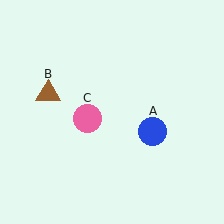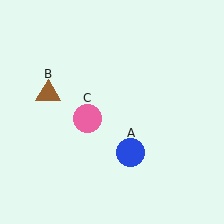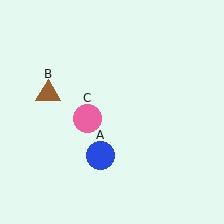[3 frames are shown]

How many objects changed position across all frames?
1 object changed position: blue circle (object A).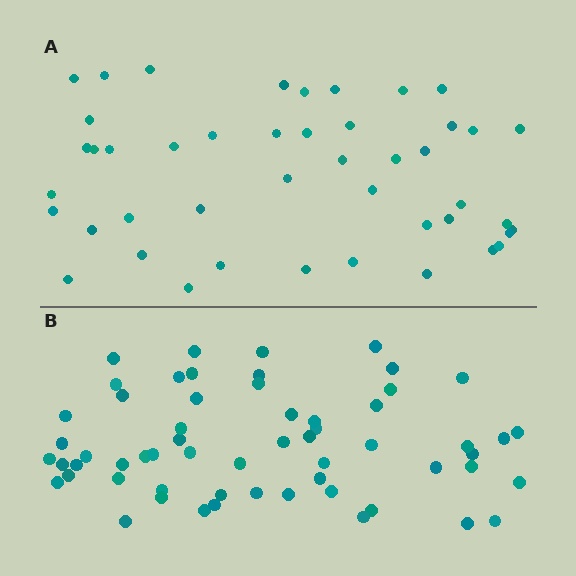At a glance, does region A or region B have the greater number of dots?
Region B (the bottom region) has more dots.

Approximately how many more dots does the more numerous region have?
Region B has approximately 15 more dots than region A.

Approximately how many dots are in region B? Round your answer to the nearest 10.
About 60 dots. (The exact count is 59, which rounds to 60.)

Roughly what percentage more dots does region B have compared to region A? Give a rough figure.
About 30% more.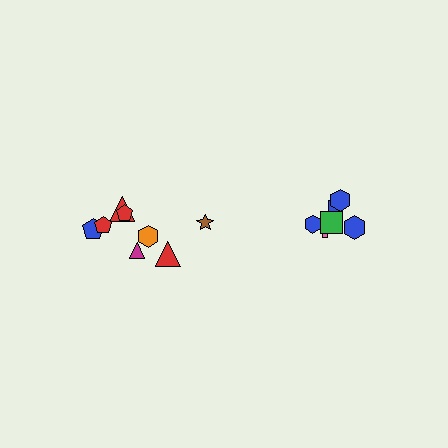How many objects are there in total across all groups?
There are 14 objects.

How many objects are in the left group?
There are 8 objects.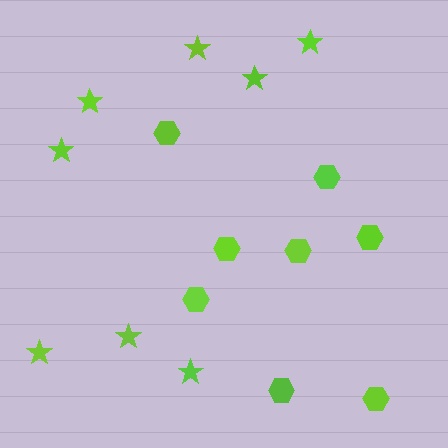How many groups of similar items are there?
There are 2 groups: one group of hexagons (8) and one group of stars (8).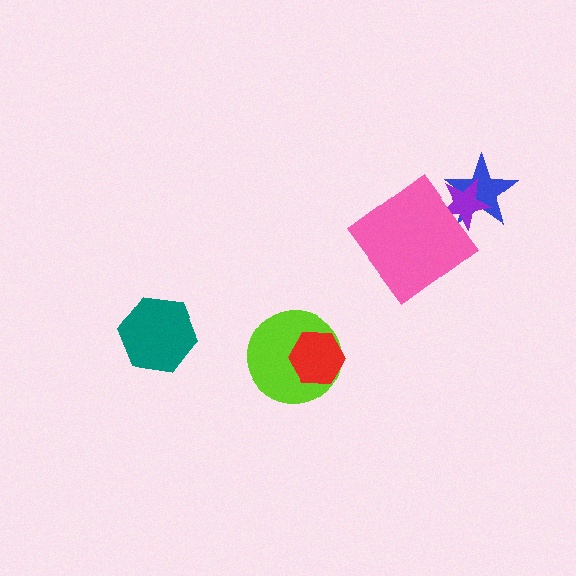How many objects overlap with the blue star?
1 object overlaps with the blue star.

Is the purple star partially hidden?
Yes, it is partially covered by another shape.